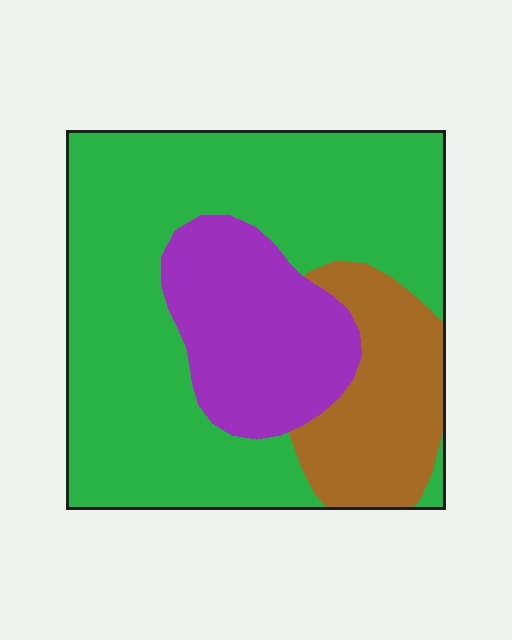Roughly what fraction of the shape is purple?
Purple covers 21% of the shape.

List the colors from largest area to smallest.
From largest to smallest: green, purple, brown.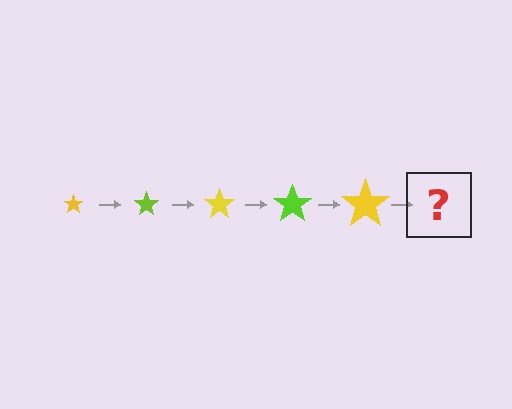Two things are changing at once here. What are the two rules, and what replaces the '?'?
The two rules are that the star grows larger each step and the color cycles through yellow and lime. The '?' should be a lime star, larger than the previous one.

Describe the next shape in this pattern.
It should be a lime star, larger than the previous one.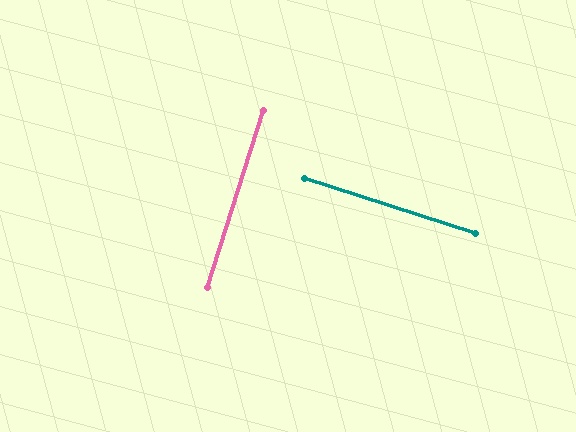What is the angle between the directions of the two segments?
Approximately 90 degrees.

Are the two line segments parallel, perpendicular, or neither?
Perpendicular — they meet at approximately 90°.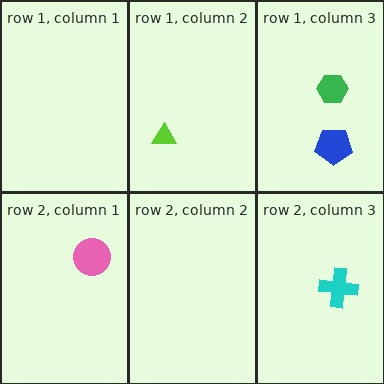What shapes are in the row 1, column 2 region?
The lime triangle.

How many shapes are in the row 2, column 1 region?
1.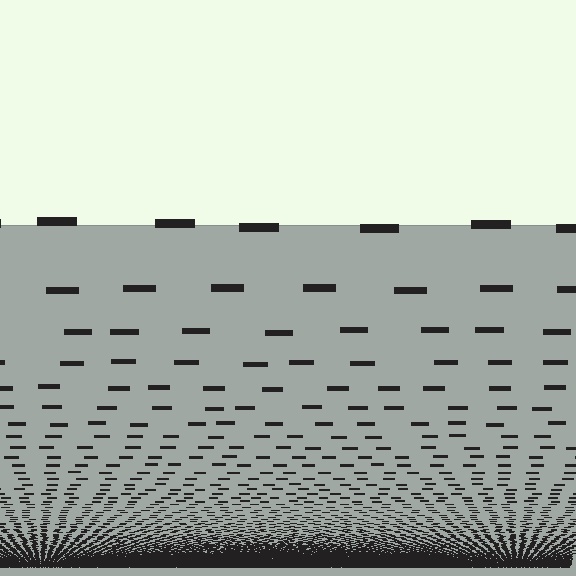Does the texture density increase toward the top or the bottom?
Density increases toward the bottom.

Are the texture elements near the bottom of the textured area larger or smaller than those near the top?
Smaller. The gradient is inverted — elements near the bottom are smaller and denser.